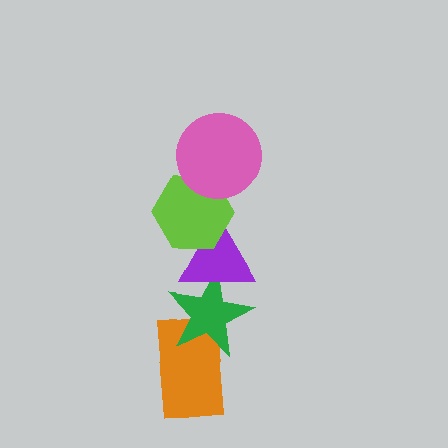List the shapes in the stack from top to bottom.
From top to bottom: the pink circle, the lime hexagon, the purple triangle, the green star, the orange rectangle.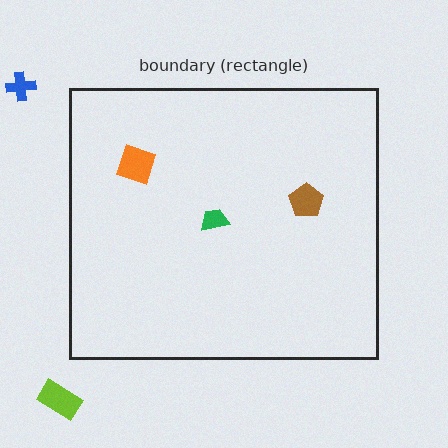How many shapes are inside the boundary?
3 inside, 2 outside.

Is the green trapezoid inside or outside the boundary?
Inside.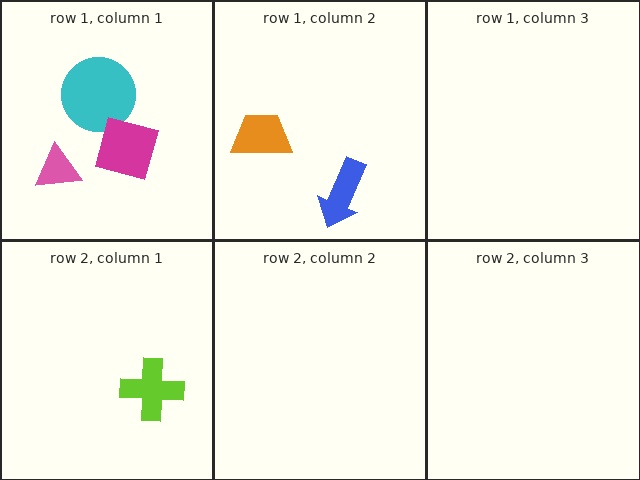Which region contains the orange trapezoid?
The row 1, column 2 region.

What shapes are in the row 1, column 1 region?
The pink triangle, the cyan circle, the magenta square.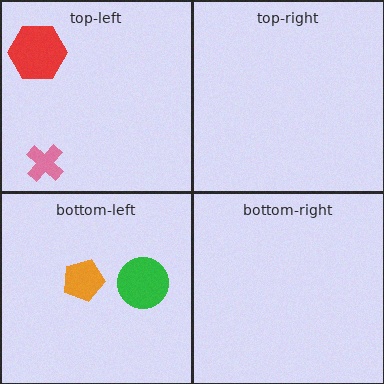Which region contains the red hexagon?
The top-left region.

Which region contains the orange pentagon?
The bottom-left region.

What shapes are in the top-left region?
The pink cross, the red hexagon.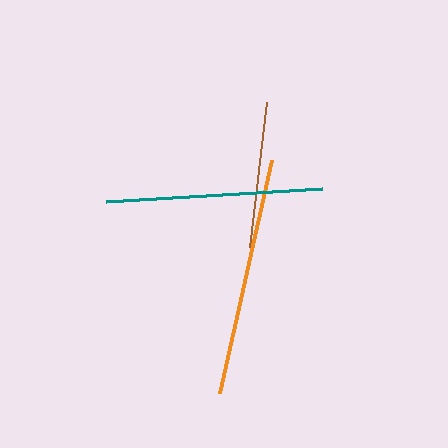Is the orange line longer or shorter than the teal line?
The orange line is longer than the teal line.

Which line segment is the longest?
The orange line is the longest at approximately 238 pixels.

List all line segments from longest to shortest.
From longest to shortest: orange, teal, brown.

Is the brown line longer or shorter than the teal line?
The teal line is longer than the brown line.